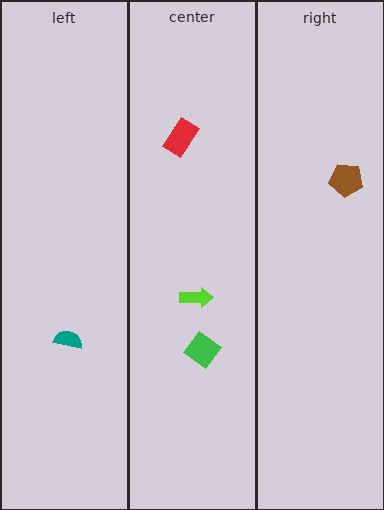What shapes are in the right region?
The brown pentagon.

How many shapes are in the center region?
3.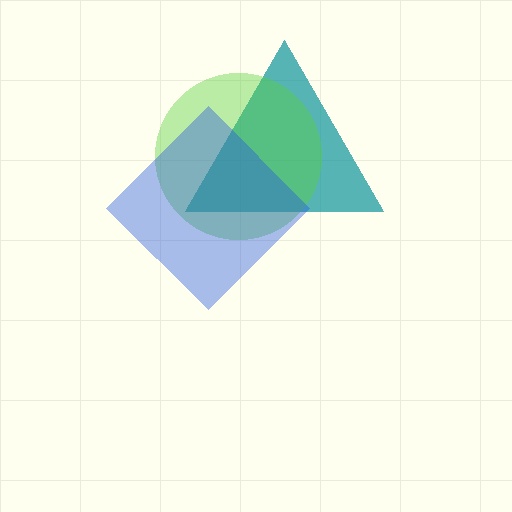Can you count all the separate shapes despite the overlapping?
Yes, there are 3 separate shapes.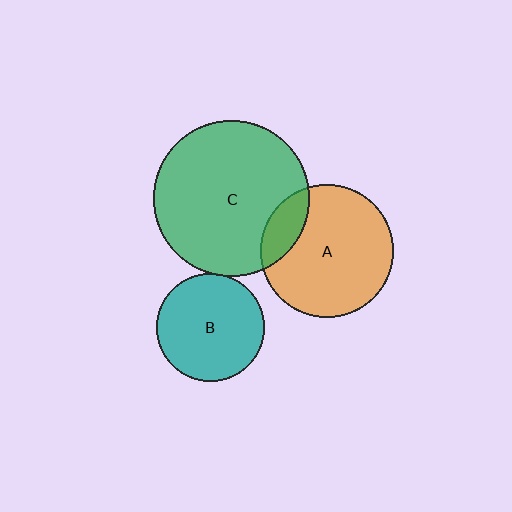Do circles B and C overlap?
Yes.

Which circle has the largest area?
Circle C (green).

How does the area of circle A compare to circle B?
Approximately 1.5 times.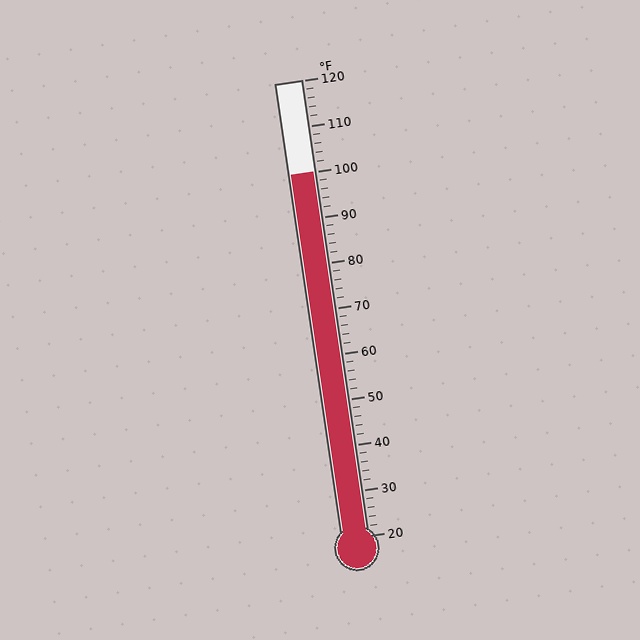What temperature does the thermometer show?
The thermometer shows approximately 100°F.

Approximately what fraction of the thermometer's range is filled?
The thermometer is filled to approximately 80% of its range.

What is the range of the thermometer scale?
The thermometer scale ranges from 20°F to 120°F.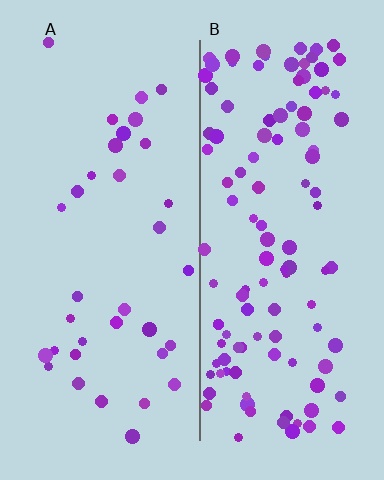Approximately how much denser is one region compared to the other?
Approximately 3.5× — region B over region A.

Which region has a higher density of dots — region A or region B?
B (the right).